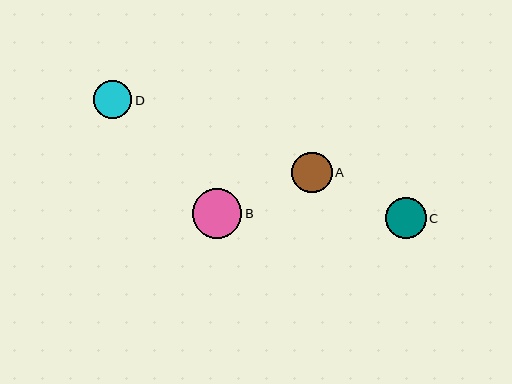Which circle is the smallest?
Circle D is the smallest with a size of approximately 38 pixels.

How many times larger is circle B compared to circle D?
Circle B is approximately 1.3 times the size of circle D.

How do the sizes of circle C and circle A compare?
Circle C and circle A are approximately the same size.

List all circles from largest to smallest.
From largest to smallest: B, C, A, D.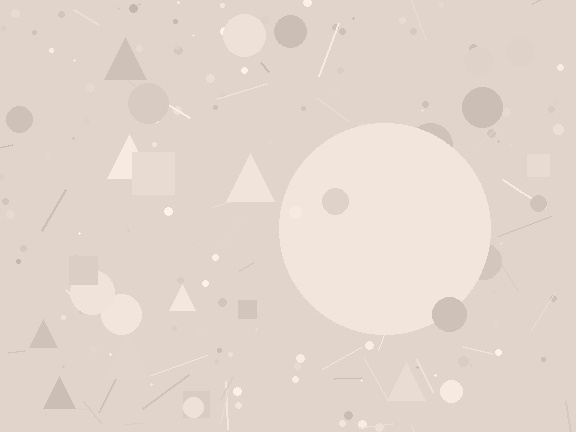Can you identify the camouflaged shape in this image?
The camouflaged shape is a circle.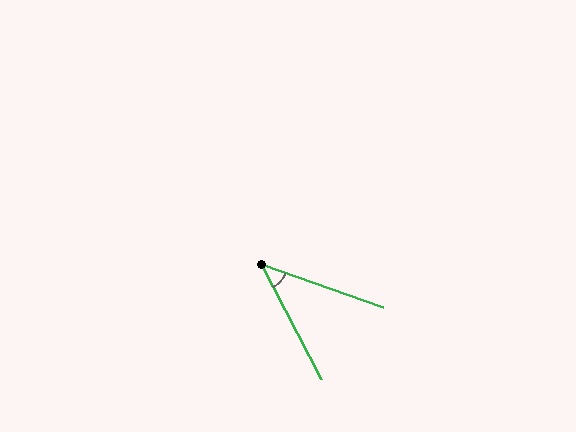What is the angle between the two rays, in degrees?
Approximately 43 degrees.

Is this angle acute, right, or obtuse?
It is acute.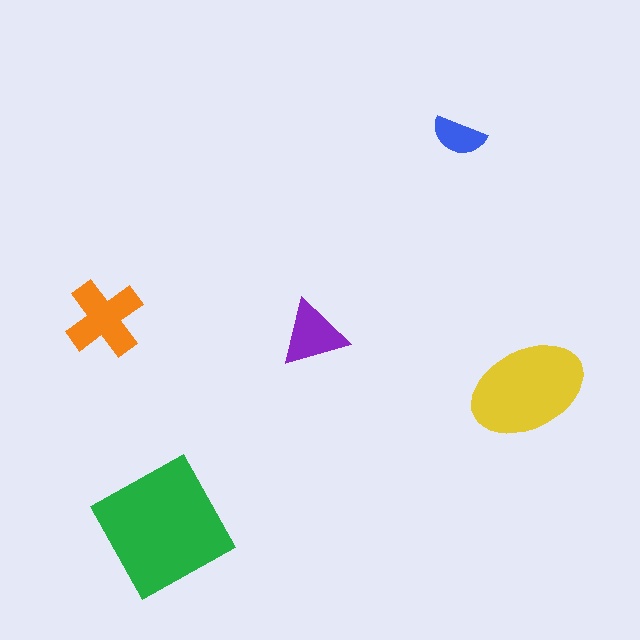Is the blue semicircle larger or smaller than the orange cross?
Smaller.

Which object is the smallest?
The blue semicircle.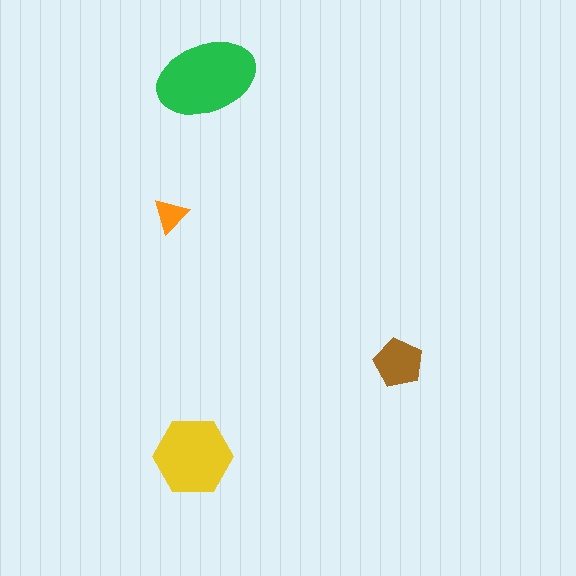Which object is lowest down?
The yellow hexagon is bottommost.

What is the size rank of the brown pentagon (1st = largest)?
3rd.